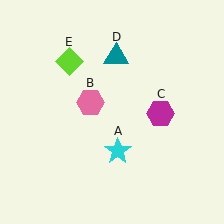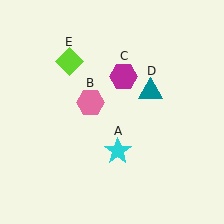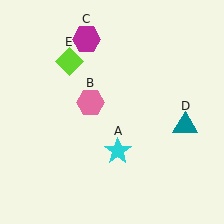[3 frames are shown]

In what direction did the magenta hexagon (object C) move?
The magenta hexagon (object C) moved up and to the left.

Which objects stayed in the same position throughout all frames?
Cyan star (object A) and pink hexagon (object B) and lime diamond (object E) remained stationary.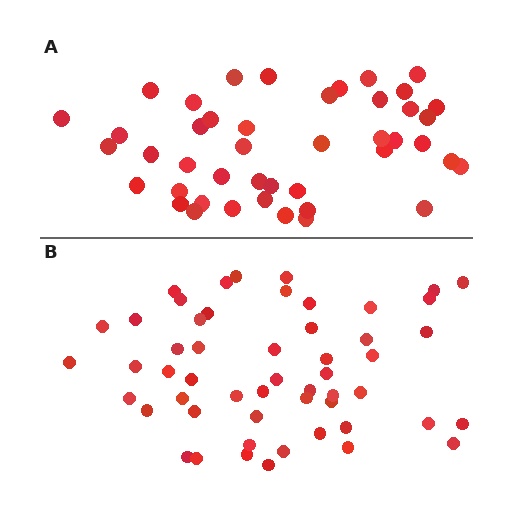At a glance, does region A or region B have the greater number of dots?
Region B (the bottom region) has more dots.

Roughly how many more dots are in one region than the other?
Region B has roughly 8 or so more dots than region A.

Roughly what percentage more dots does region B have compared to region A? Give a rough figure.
About 20% more.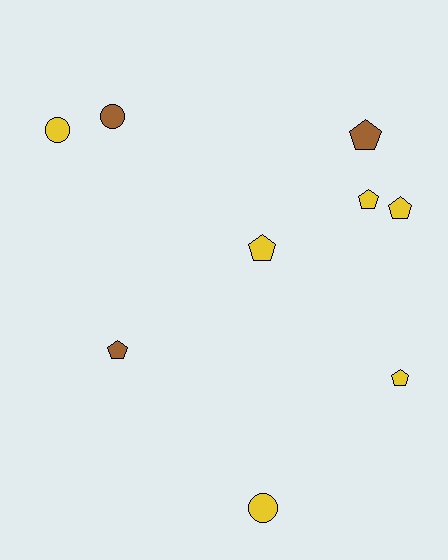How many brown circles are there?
There is 1 brown circle.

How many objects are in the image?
There are 9 objects.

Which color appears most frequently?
Yellow, with 6 objects.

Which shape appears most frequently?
Pentagon, with 6 objects.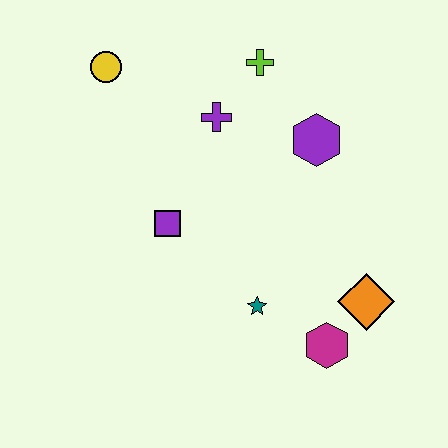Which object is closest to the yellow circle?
The purple cross is closest to the yellow circle.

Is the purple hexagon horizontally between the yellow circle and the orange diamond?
Yes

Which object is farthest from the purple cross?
The magenta hexagon is farthest from the purple cross.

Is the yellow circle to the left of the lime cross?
Yes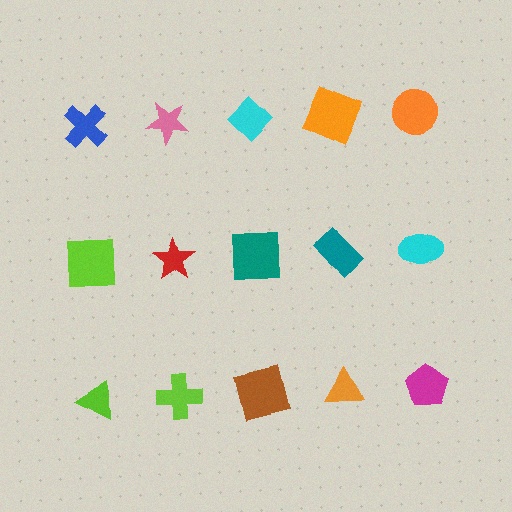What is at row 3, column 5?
A magenta pentagon.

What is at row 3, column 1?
A lime triangle.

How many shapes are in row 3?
5 shapes.